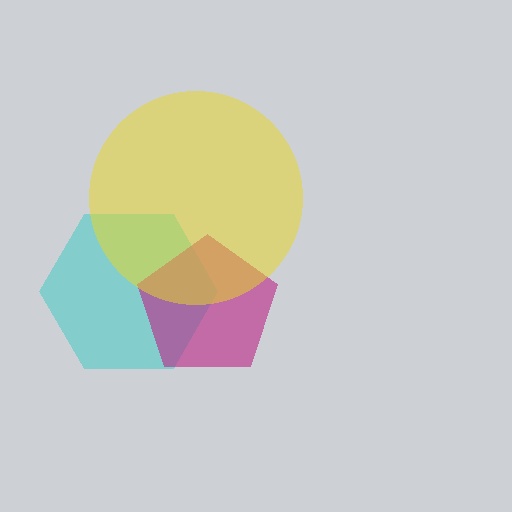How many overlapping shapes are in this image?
There are 3 overlapping shapes in the image.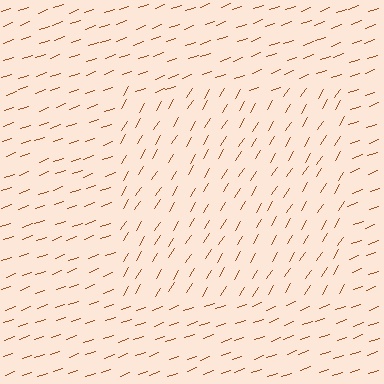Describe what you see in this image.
The image is filled with small brown line segments. A rectangle region in the image has lines oriented differently from the surrounding lines, creating a visible texture boundary.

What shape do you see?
I see a rectangle.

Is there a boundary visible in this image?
Yes, there is a texture boundary formed by a change in line orientation.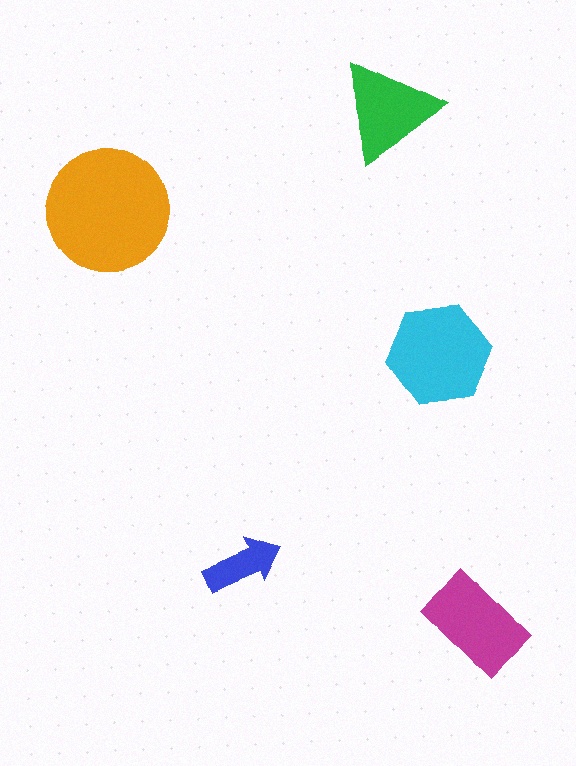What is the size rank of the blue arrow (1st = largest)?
5th.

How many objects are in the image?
There are 5 objects in the image.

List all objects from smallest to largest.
The blue arrow, the green triangle, the magenta rectangle, the cyan hexagon, the orange circle.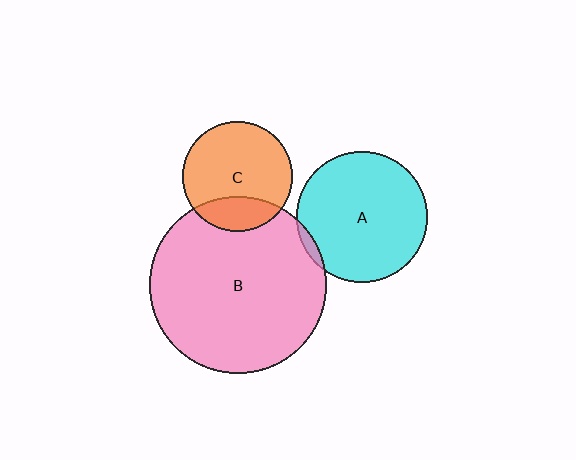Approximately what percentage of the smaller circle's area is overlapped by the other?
Approximately 5%.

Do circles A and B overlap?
Yes.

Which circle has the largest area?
Circle B (pink).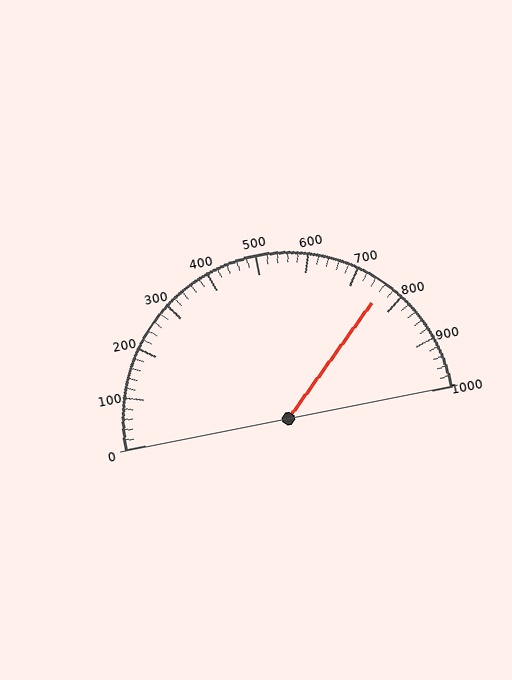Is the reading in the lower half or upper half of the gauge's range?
The reading is in the upper half of the range (0 to 1000).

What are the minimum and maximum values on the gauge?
The gauge ranges from 0 to 1000.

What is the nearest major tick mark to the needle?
The nearest major tick mark is 800.